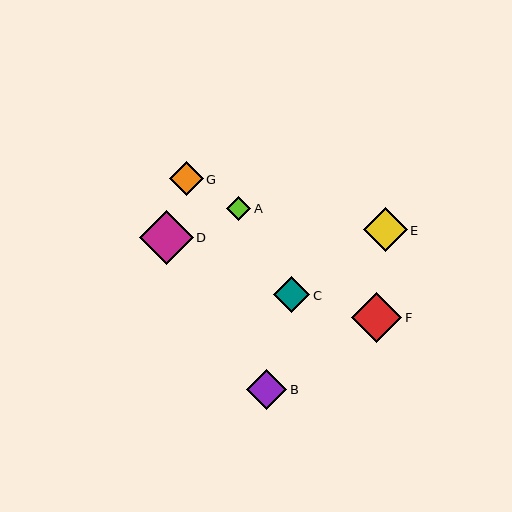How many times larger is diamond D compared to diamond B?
Diamond D is approximately 1.4 times the size of diamond B.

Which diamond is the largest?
Diamond D is the largest with a size of approximately 54 pixels.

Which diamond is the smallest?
Diamond A is the smallest with a size of approximately 24 pixels.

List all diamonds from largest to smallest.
From largest to smallest: D, F, E, B, C, G, A.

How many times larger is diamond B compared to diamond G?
Diamond B is approximately 1.2 times the size of diamond G.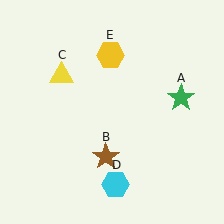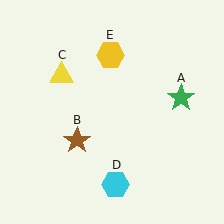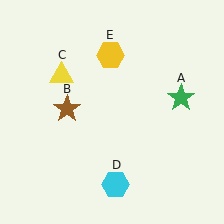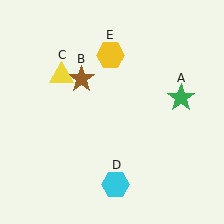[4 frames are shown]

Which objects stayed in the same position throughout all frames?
Green star (object A) and yellow triangle (object C) and cyan hexagon (object D) and yellow hexagon (object E) remained stationary.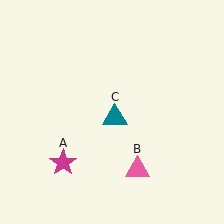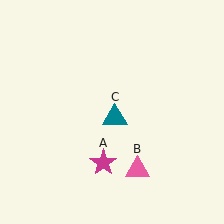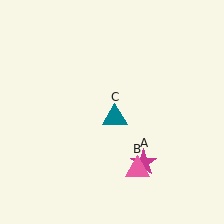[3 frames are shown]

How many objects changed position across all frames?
1 object changed position: magenta star (object A).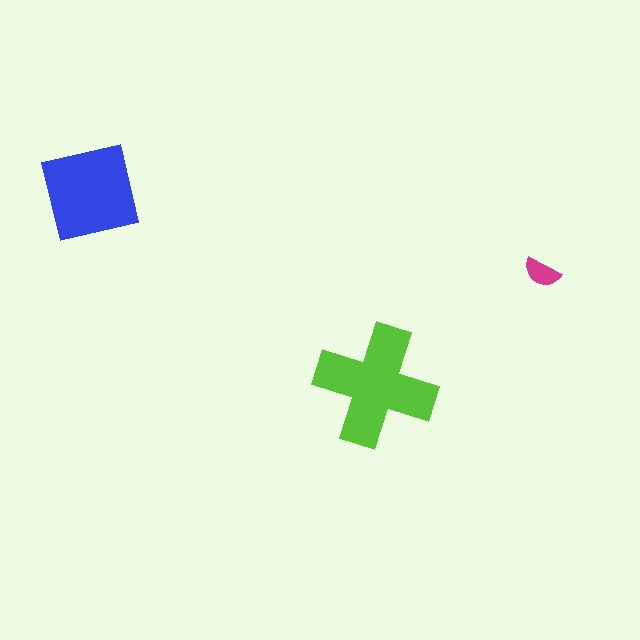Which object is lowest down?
The lime cross is bottommost.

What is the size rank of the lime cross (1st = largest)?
1st.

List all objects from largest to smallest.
The lime cross, the blue square, the magenta semicircle.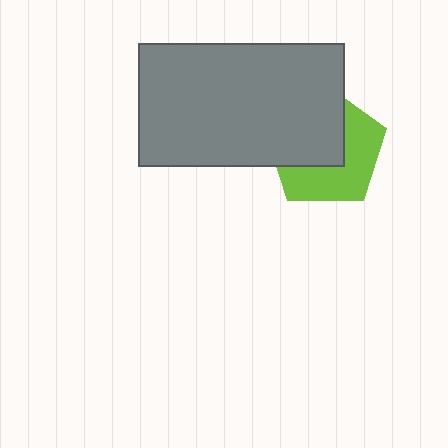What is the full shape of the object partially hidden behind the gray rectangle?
The partially hidden object is a lime pentagon.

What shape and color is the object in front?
The object in front is a gray rectangle.